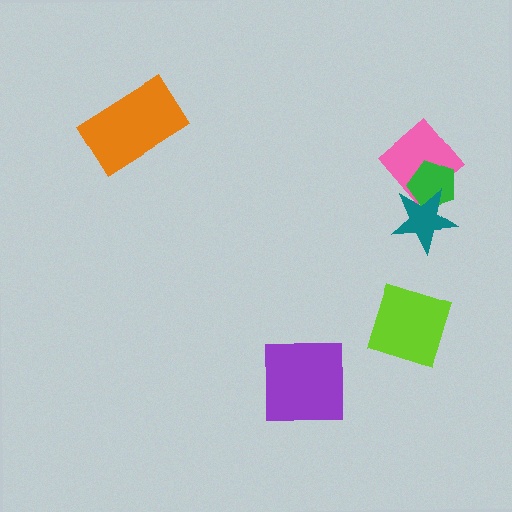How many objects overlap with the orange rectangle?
0 objects overlap with the orange rectangle.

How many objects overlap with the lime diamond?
0 objects overlap with the lime diamond.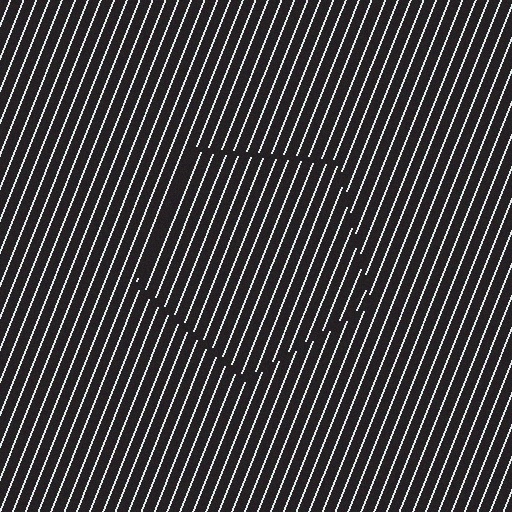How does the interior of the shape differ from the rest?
The interior of the shape contains the same grating, shifted by half a period — the contour is defined by the phase discontinuity where line-ends from the inner and outer gratings abut.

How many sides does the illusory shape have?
5 sides — the line-ends trace a pentagon.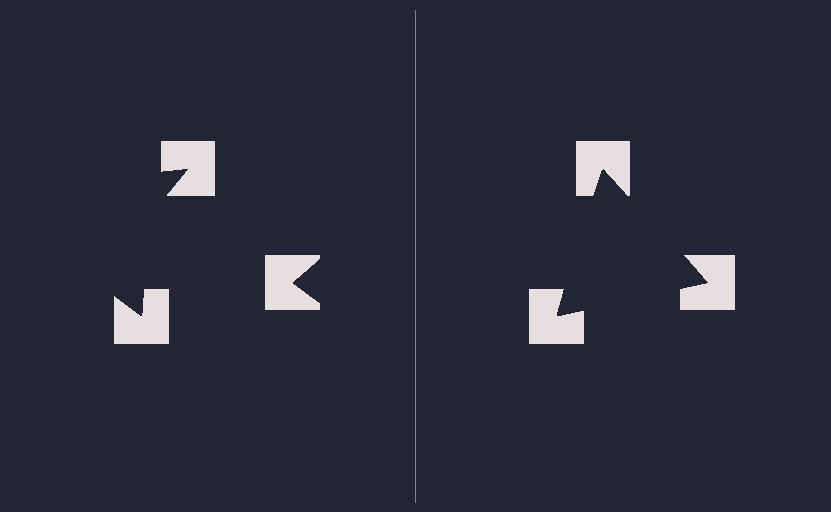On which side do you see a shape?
An illusory triangle appears on the right side. On the left side the wedge cuts are rotated, so no coherent shape forms.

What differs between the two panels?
The notched squares are positioned identically on both sides; only the wedge orientations differ. On the right they align to a triangle; on the left they are misaligned.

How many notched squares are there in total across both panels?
6 — 3 on each side.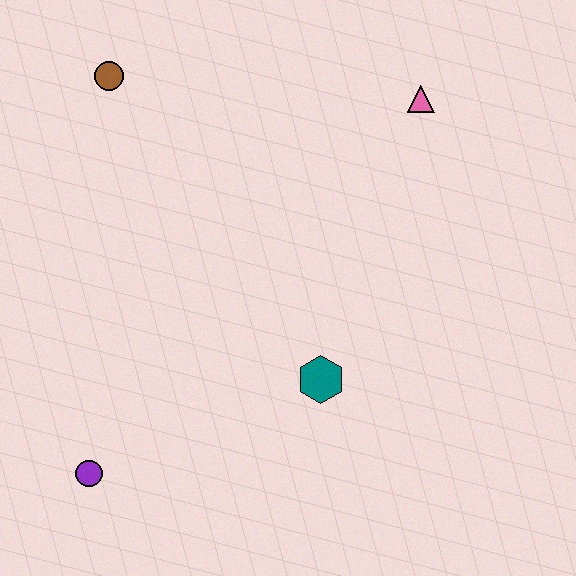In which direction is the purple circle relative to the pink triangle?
The purple circle is below the pink triangle.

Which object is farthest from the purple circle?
The pink triangle is farthest from the purple circle.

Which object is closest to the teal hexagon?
The purple circle is closest to the teal hexagon.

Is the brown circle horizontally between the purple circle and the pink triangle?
Yes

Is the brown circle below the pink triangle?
No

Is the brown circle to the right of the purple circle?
Yes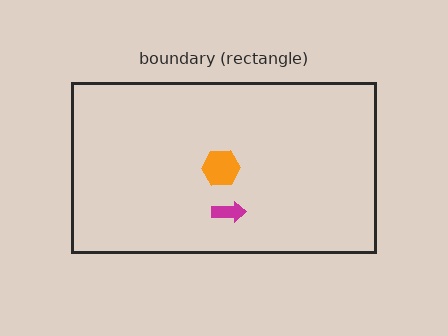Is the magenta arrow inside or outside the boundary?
Inside.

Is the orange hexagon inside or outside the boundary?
Inside.